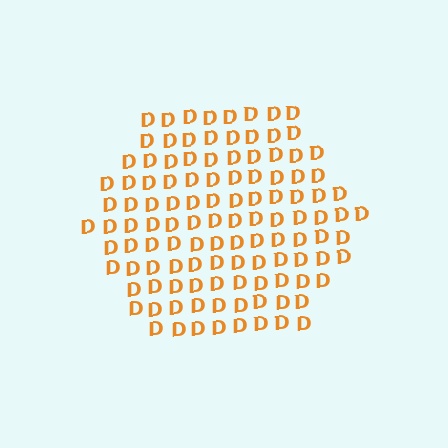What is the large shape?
The large shape is a hexagon.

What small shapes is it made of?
It is made of small letter D's.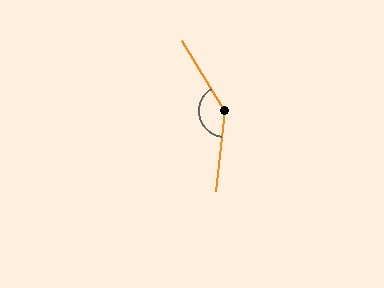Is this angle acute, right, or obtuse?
It is obtuse.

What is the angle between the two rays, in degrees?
Approximately 142 degrees.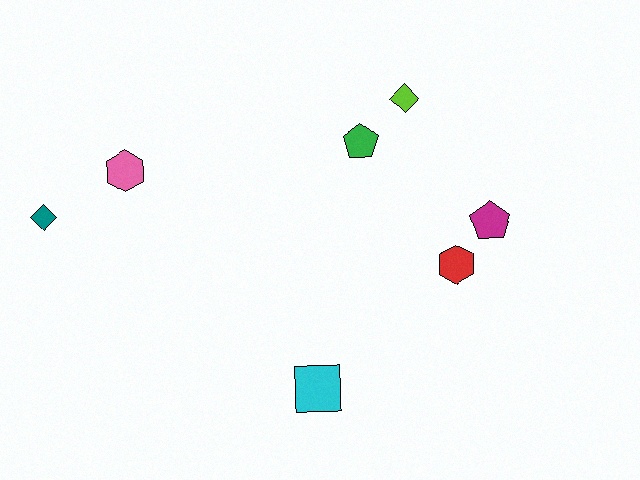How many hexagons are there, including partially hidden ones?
There are 2 hexagons.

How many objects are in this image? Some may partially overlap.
There are 7 objects.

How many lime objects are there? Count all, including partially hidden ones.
There is 1 lime object.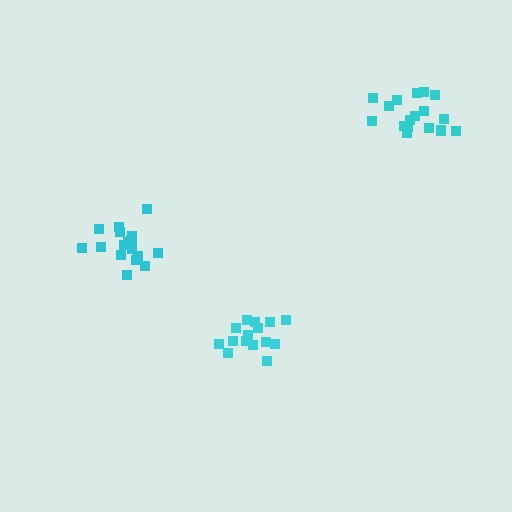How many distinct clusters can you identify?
There are 3 distinct clusters.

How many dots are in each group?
Group 1: 17 dots, Group 2: 17 dots, Group 3: 15 dots (49 total).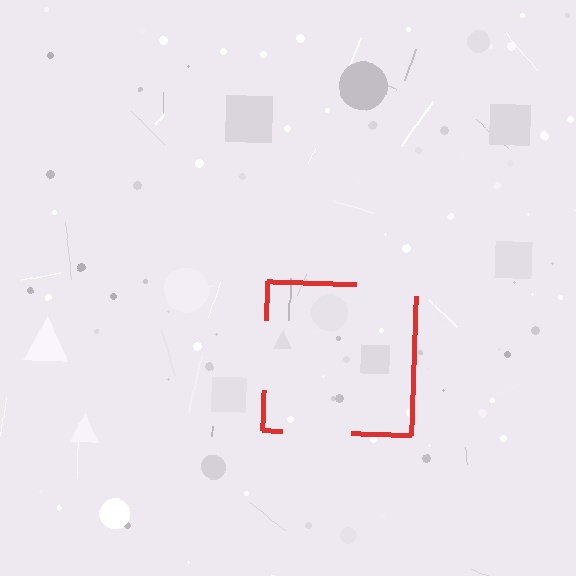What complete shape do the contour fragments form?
The contour fragments form a square.